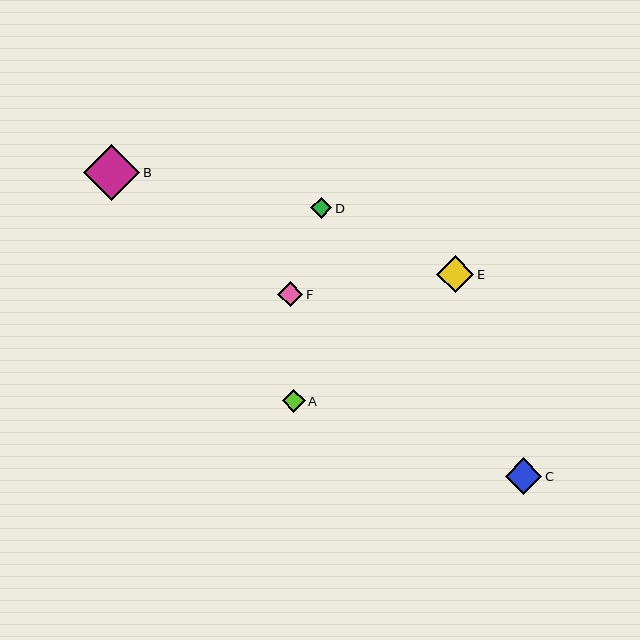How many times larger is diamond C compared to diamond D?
Diamond C is approximately 1.7 times the size of diamond D.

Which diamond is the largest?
Diamond B is the largest with a size of approximately 56 pixels.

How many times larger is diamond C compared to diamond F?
Diamond C is approximately 1.4 times the size of diamond F.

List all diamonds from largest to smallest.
From largest to smallest: B, E, C, F, A, D.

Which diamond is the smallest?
Diamond D is the smallest with a size of approximately 21 pixels.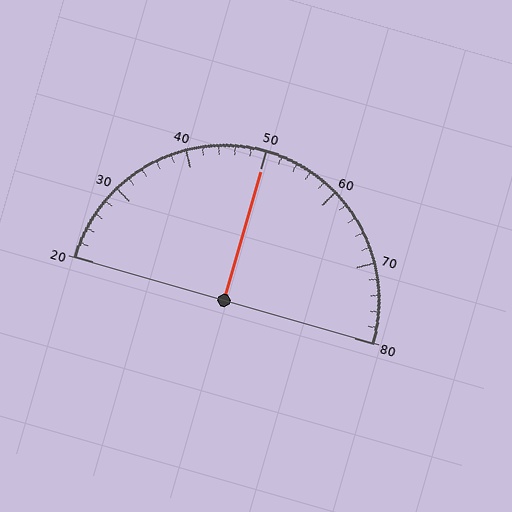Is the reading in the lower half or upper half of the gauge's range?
The reading is in the upper half of the range (20 to 80).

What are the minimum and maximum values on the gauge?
The gauge ranges from 20 to 80.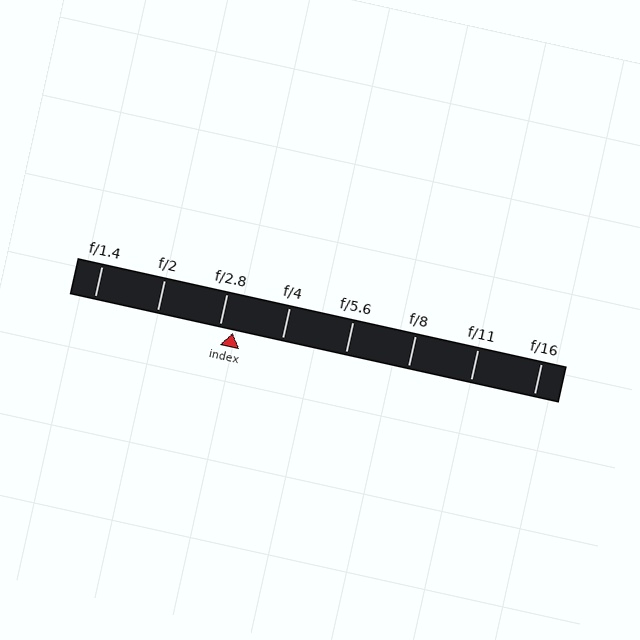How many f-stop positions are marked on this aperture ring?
There are 8 f-stop positions marked.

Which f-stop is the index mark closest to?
The index mark is closest to f/2.8.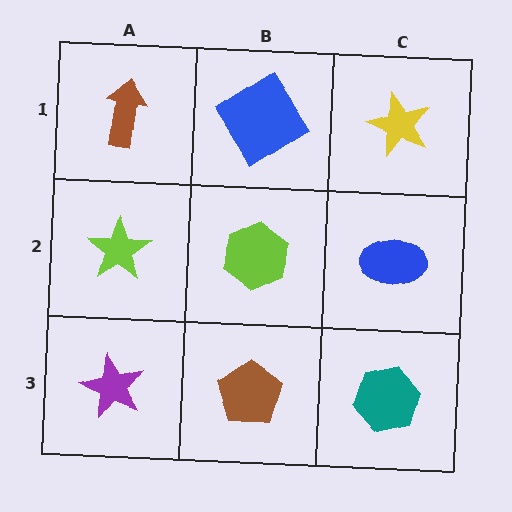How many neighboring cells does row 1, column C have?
2.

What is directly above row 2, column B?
A blue diamond.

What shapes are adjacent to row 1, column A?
A lime star (row 2, column A), a blue diamond (row 1, column B).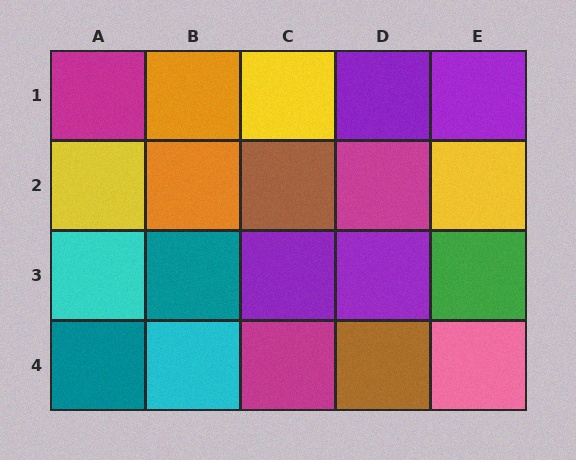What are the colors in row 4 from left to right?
Teal, cyan, magenta, brown, pink.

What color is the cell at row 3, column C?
Purple.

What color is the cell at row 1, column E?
Purple.